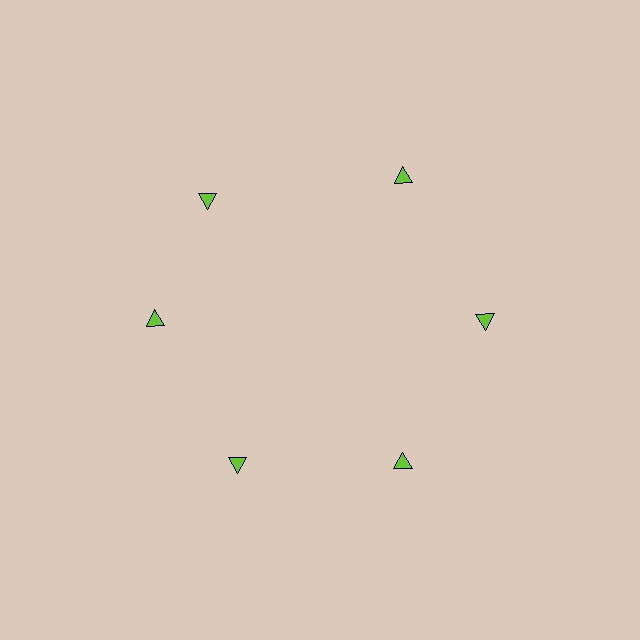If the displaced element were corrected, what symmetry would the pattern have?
It would have 6-fold rotational symmetry — the pattern would map onto itself every 60 degrees.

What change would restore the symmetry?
The symmetry would be restored by rotating it back into even spacing with its neighbors so that all 6 triangles sit at equal angles and equal distance from the center.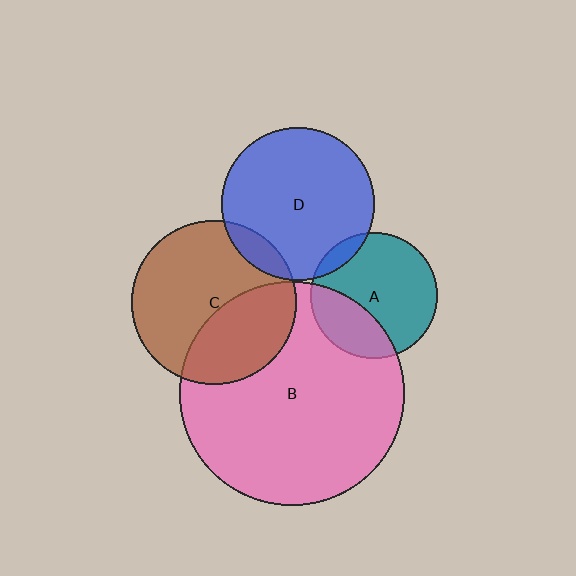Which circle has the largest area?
Circle B (pink).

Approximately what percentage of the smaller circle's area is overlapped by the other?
Approximately 35%.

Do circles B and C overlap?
Yes.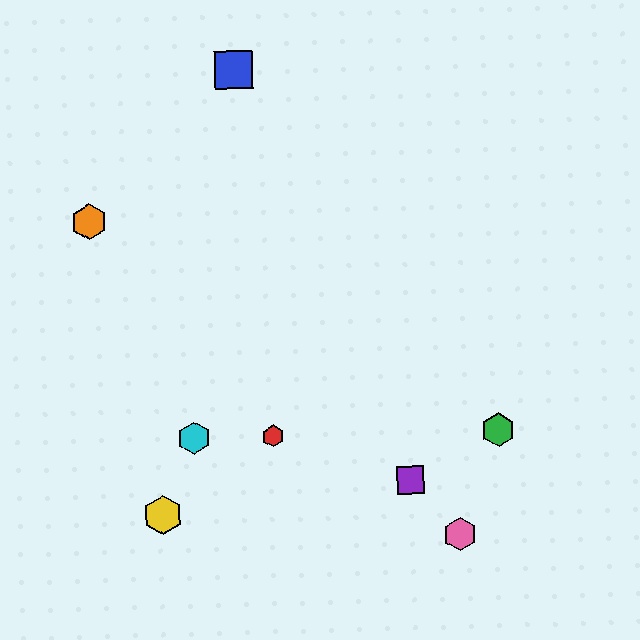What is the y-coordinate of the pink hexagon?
The pink hexagon is at y≈534.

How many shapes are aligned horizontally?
3 shapes (the red hexagon, the green hexagon, the cyan hexagon) are aligned horizontally.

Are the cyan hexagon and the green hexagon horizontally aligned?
Yes, both are at y≈438.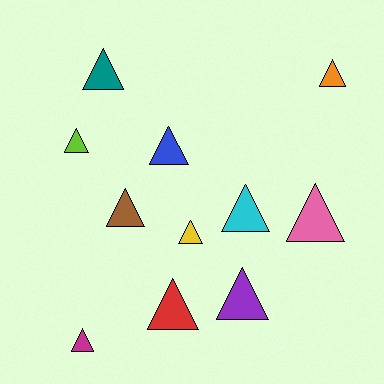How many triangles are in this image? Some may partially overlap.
There are 11 triangles.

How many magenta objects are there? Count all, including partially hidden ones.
There is 1 magenta object.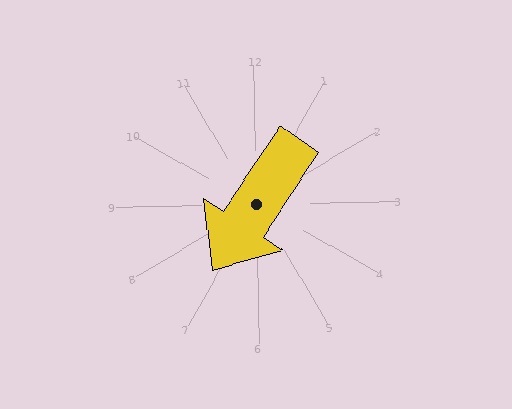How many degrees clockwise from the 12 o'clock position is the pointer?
Approximately 215 degrees.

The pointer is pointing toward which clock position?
Roughly 7 o'clock.